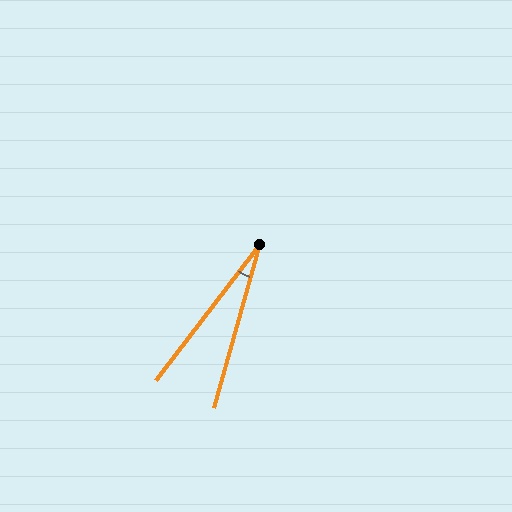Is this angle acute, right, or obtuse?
It is acute.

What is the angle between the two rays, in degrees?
Approximately 22 degrees.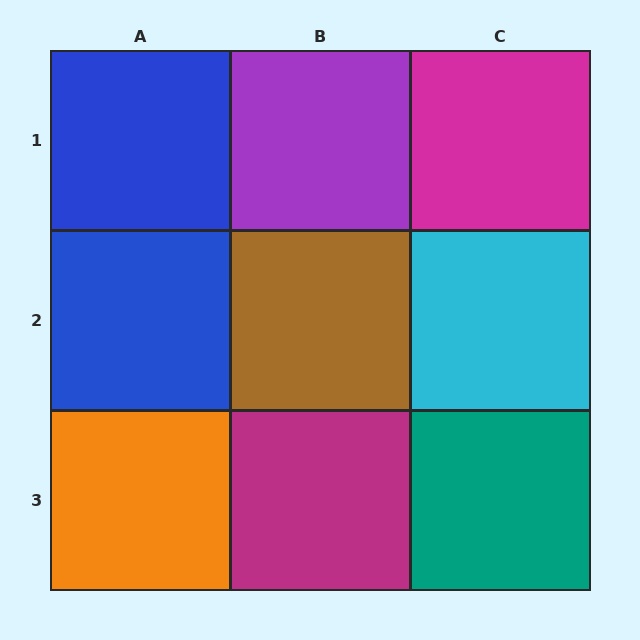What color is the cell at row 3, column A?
Orange.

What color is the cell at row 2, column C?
Cyan.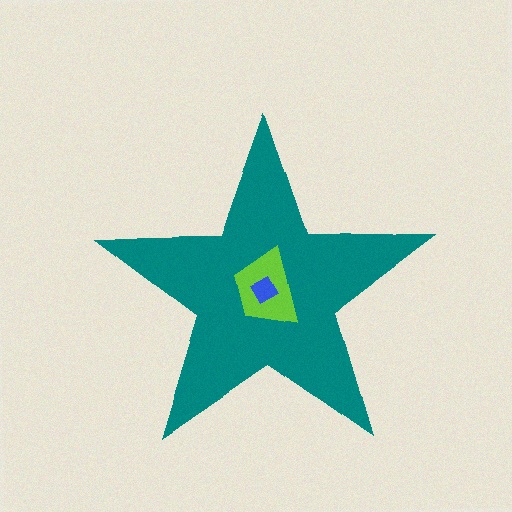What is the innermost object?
The blue square.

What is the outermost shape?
The teal star.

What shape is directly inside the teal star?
The lime trapezoid.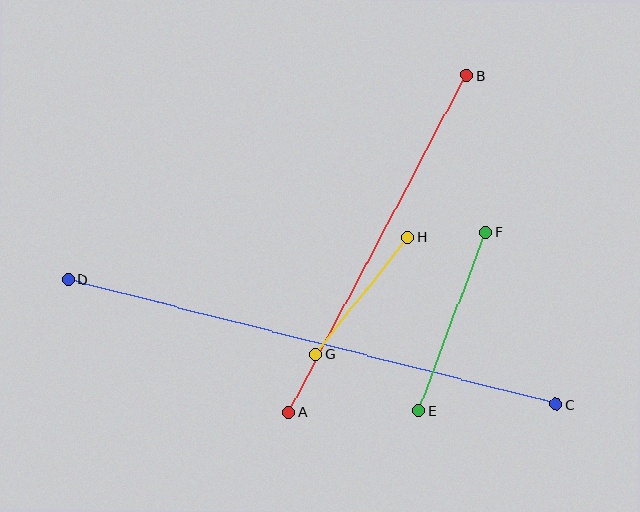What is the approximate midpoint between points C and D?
The midpoint is at approximately (312, 342) pixels.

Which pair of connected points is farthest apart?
Points C and D are farthest apart.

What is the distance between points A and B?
The distance is approximately 381 pixels.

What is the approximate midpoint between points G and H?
The midpoint is at approximately (362, 296) pixels.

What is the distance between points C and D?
The distance is approximately 504 pixels.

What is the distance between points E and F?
The distance is approximately 191 pixels.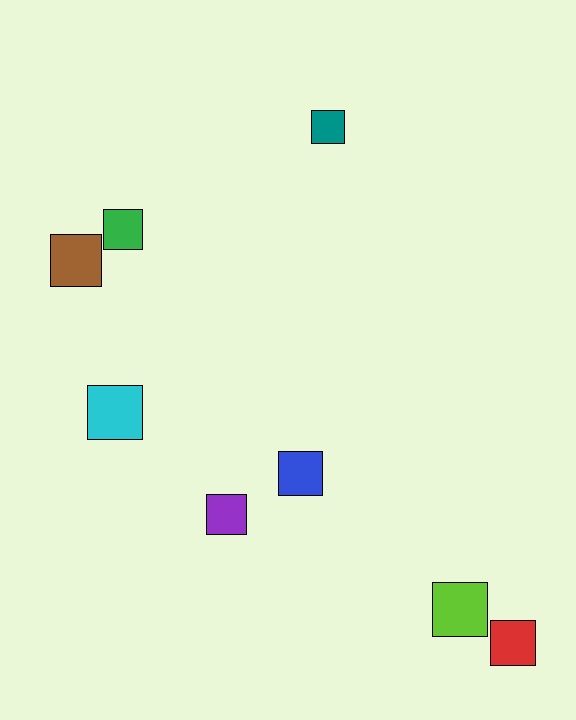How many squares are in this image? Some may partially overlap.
There are 8 squares.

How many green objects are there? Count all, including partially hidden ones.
There is 1 green object.